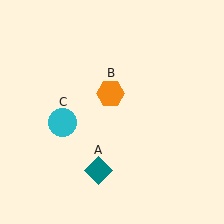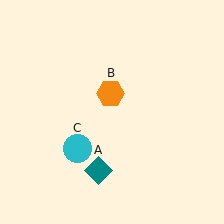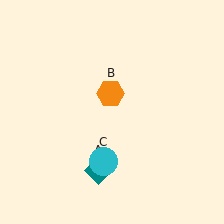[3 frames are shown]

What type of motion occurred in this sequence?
The cyan circle (object C) rotated counterclockwise around the center of the scene.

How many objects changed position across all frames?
1 object changed position: cyan circle (object C).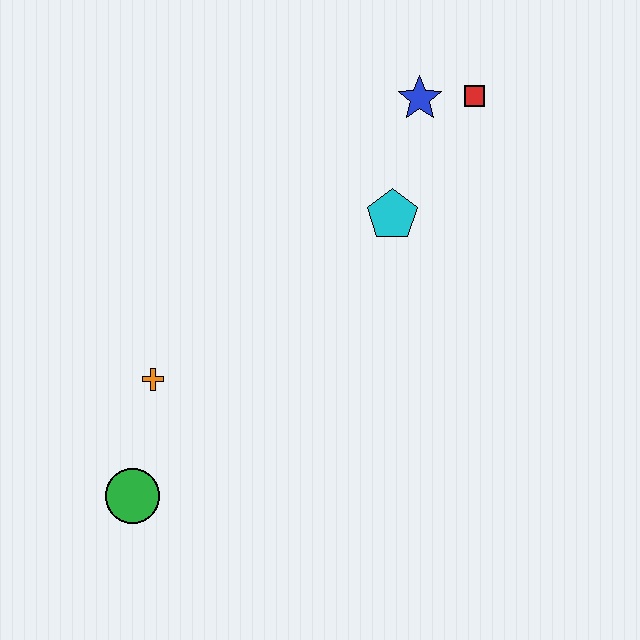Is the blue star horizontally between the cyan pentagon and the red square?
Yes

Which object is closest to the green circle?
The orange cross is closest to the green circle.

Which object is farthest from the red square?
The green circle is farthest from the red square.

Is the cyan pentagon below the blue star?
Yes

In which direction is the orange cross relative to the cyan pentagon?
The orange cross is to the left of the cyan pentagon.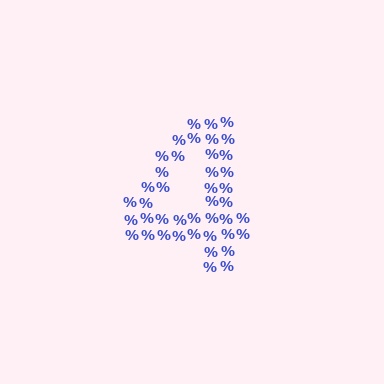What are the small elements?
The small elements are percent signs.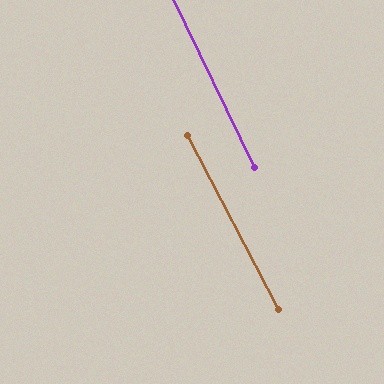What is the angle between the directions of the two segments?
Approximately 2 degrees.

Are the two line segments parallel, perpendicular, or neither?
Parallel — their directions differ by only 1.8°.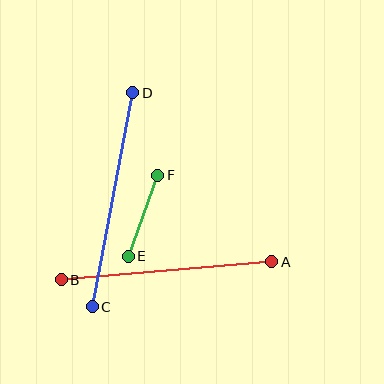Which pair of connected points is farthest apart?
Points C and D are farthest apart.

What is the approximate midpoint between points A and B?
The midpoint is at approximately (167, 271) pixels.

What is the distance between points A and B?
The distance is approximately 211 pixels.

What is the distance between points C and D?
The distance is approximately 218 pixels.